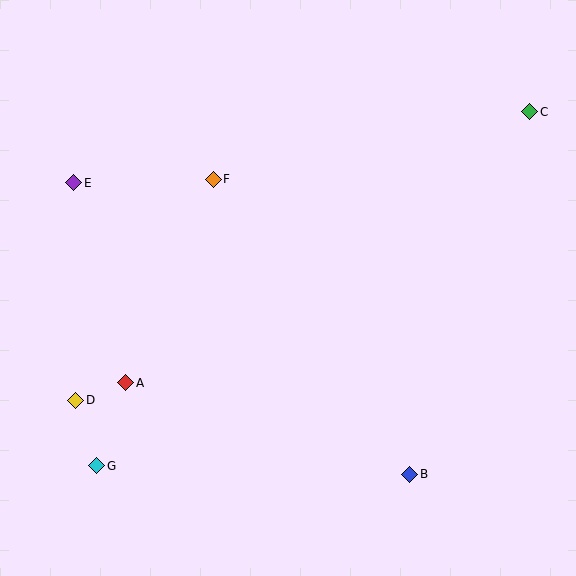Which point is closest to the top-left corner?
Point E is closest to the top-left corner.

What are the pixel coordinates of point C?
Point C is at (530, 112).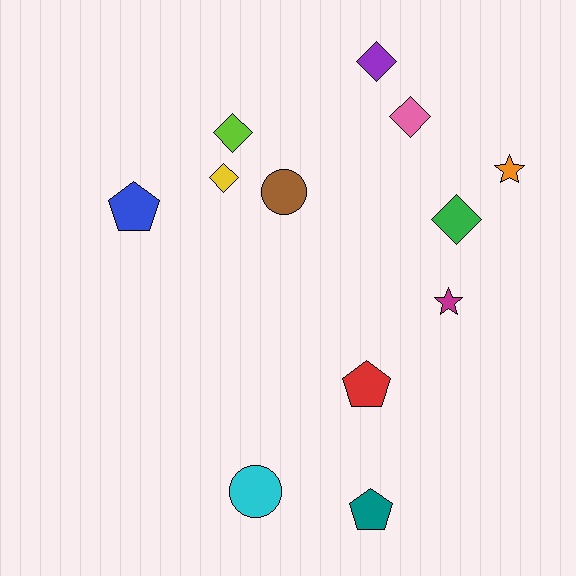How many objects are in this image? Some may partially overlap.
There are 12 objects.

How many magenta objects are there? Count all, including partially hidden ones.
There is 1 magenta object.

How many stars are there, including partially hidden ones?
There are 2 stars.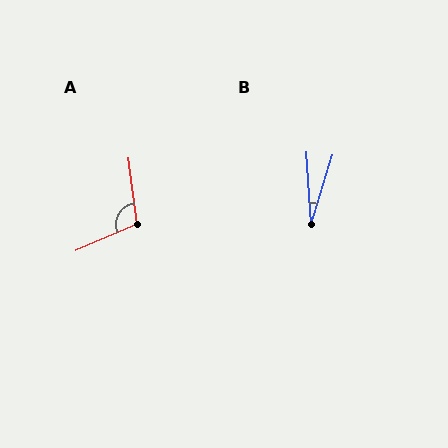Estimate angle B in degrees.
Approximately 21 degrees.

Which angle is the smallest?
B, at approximately 21 degrees.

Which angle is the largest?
A, at approximately 105 degrees.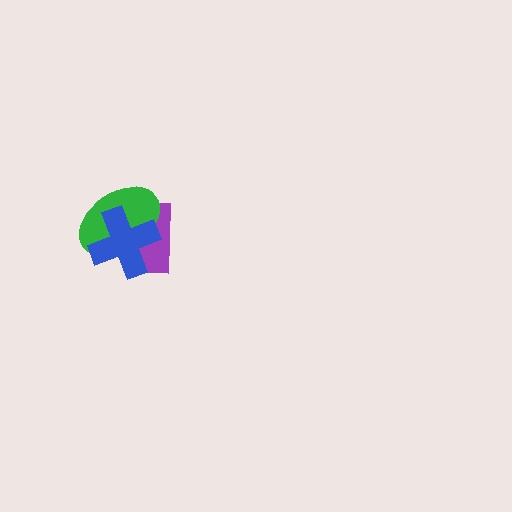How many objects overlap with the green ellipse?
2 objects overlap with the green ellipse.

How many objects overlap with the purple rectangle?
2 objects overlap with the purple rectangle.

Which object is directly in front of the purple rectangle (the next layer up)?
The green ellipse is directly in front of the purple rectangle.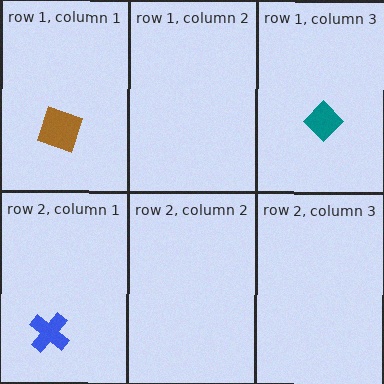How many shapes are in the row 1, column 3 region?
1.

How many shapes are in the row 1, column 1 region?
1.